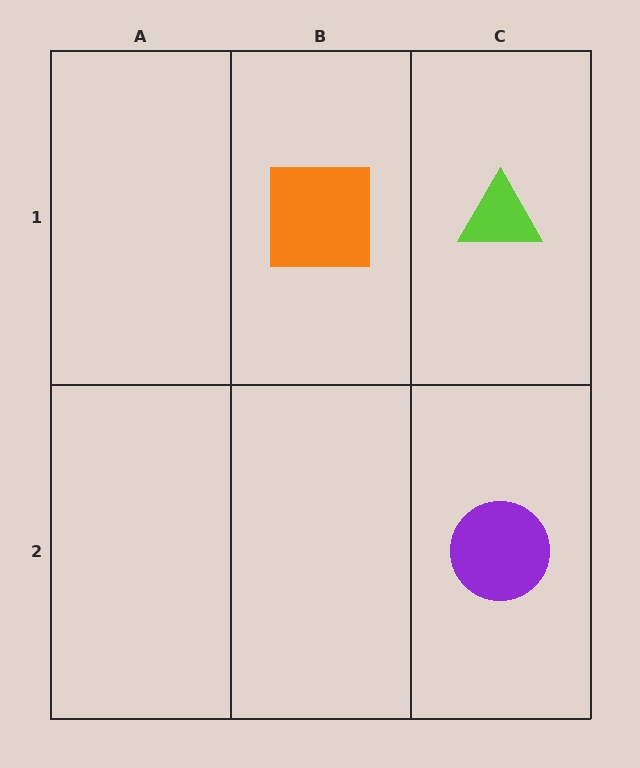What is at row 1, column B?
An orange square.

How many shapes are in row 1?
2 shapes.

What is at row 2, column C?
A purple circle.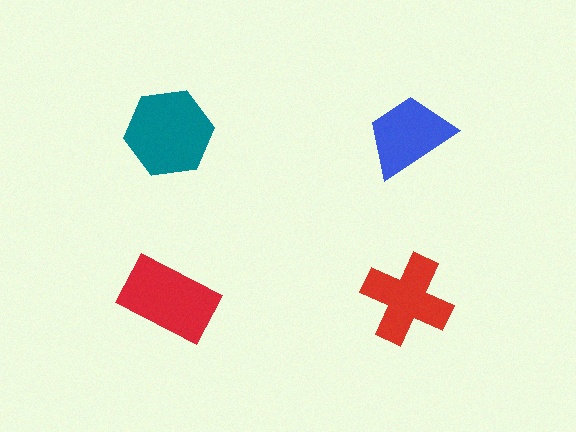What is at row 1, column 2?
A blue trapezoid.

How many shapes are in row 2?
2 shapes.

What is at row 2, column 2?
A red cross.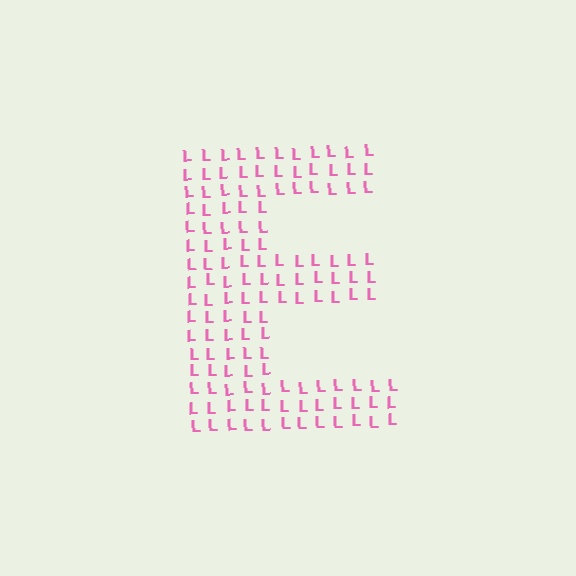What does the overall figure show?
The overall figure shows the letter E.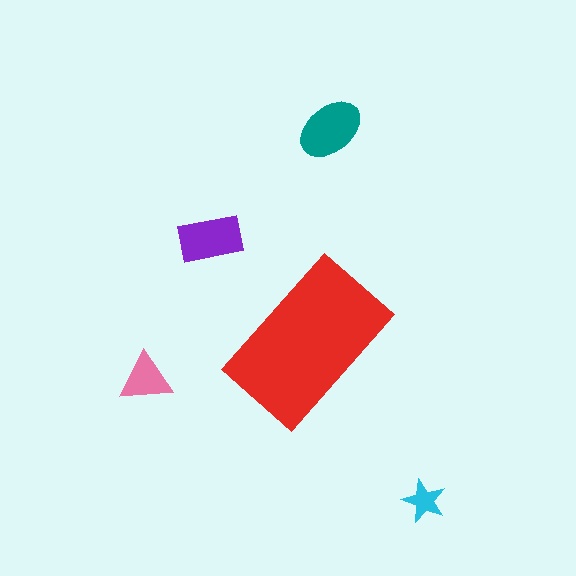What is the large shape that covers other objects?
A red rectangle.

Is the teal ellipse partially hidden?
No, the teal ellipse is fully visible.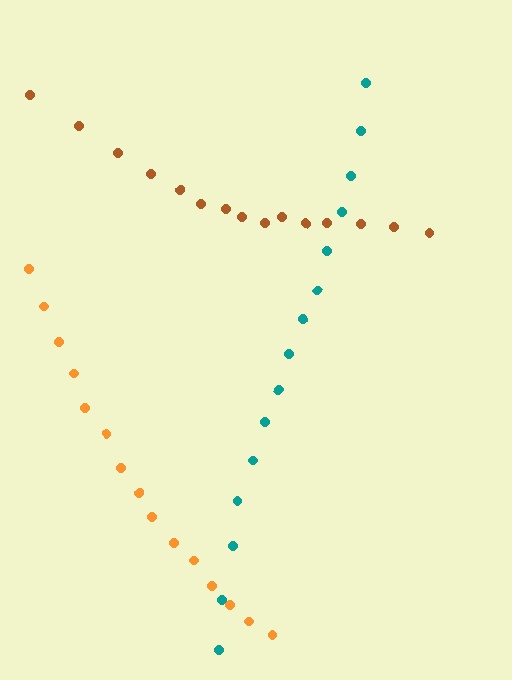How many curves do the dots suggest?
There are 3 distinct paths.